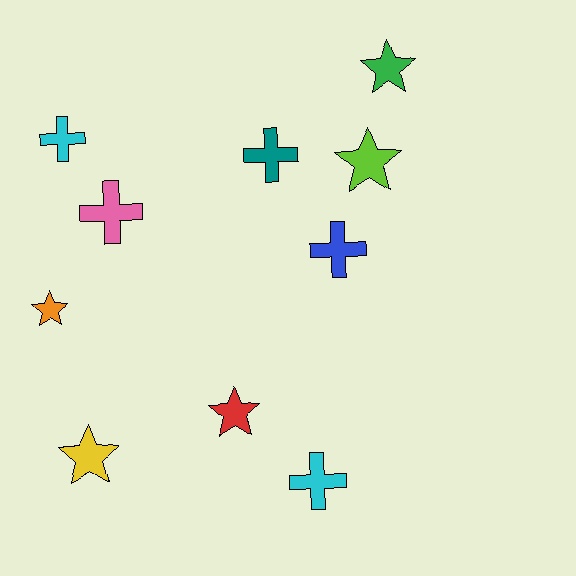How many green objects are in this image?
There is 1 green object.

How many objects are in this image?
There are 10 objects.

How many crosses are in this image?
There are 5 crosses.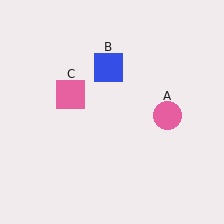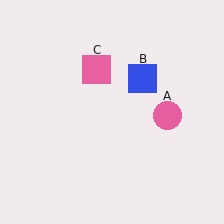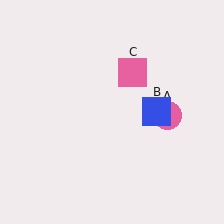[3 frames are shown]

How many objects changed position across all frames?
2 objects changed position: blue square (object B), pink square (object C).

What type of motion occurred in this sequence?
The blue square (object B), pink square (object C) rotated clockwise around the center of the scene.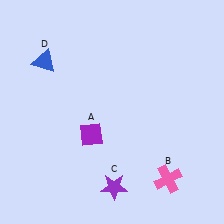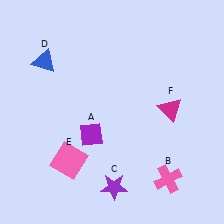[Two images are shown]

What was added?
A pink square (E), a magenta triangle (F) were added in Image 2.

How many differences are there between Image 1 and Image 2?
There are 2 differences between the two images.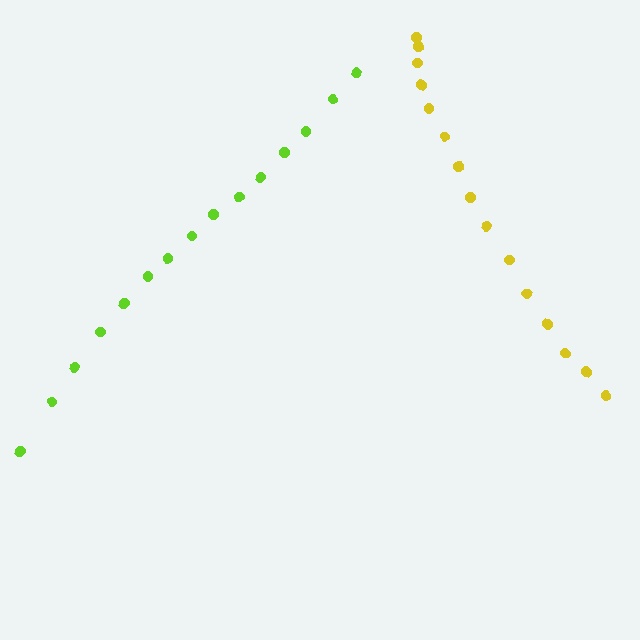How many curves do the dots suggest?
There are 2 distinct paths.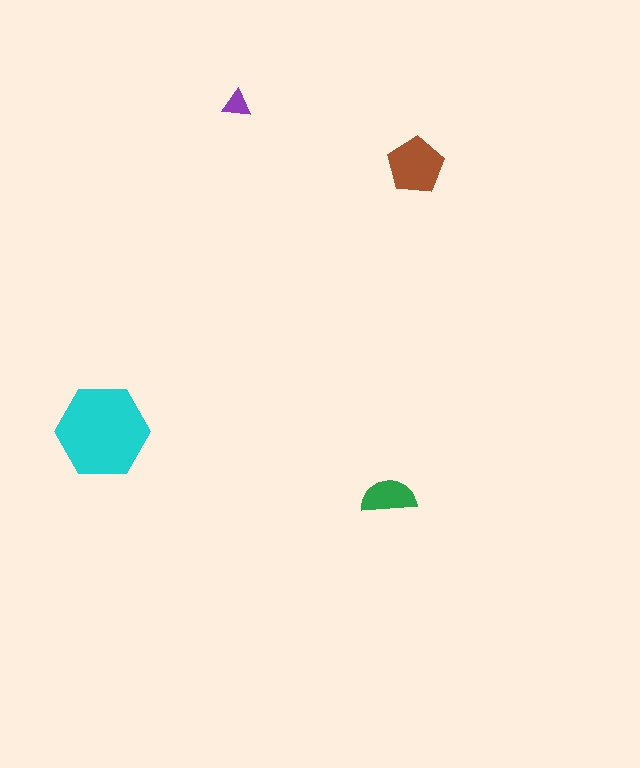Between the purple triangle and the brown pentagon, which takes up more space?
The brown pentagon.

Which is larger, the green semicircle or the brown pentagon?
The brown pentagon.